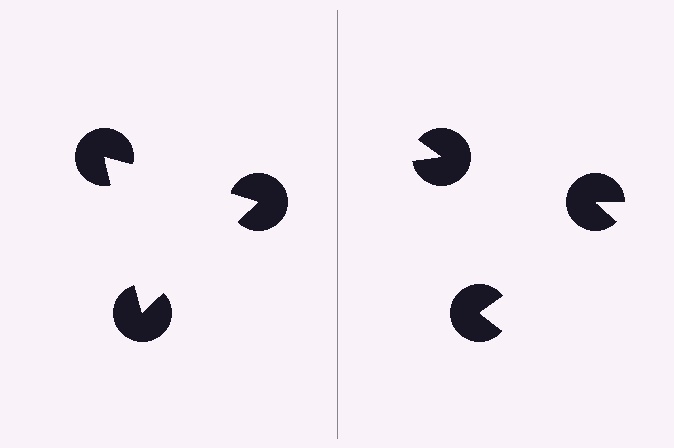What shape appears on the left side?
An illusory triangle.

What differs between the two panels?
The pac-man discs are positioned identically on both sides; only the wedge orientations differ. On the left they align to a triangle; on the right they are misaligned.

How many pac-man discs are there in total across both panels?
6 — 3 on each side.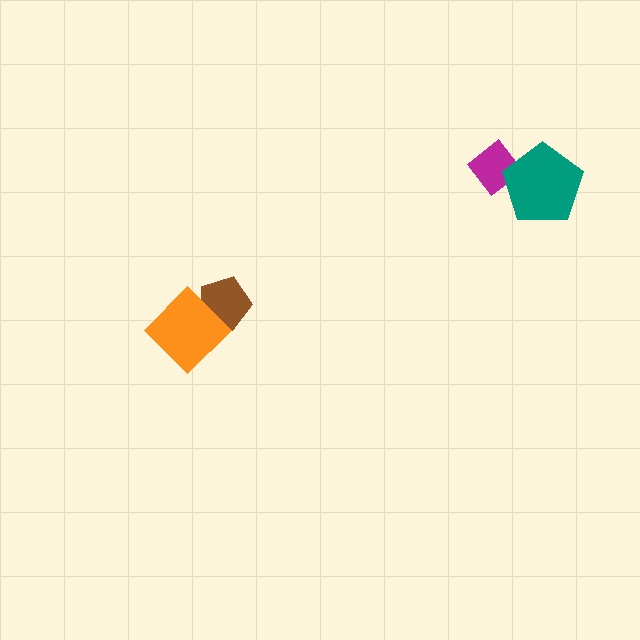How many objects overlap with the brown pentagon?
1 object overlaps with the brown pentagon.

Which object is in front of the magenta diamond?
The teal pentagon is in front of the magenta diamond.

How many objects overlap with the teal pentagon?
1 object overlaps with the teal pentagon.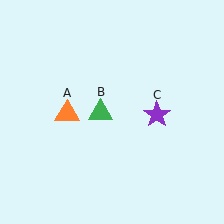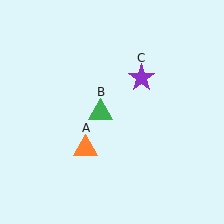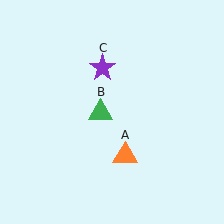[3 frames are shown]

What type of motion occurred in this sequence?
The orange triangle (object A), purple star (object C) rotated counterclockwise around the center of the scene.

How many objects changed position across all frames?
2 objects changed position: orange triangle (object A), purple star (object C).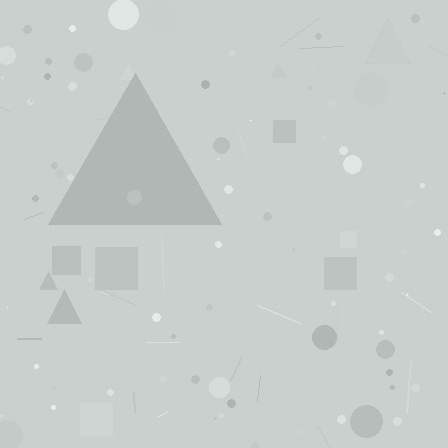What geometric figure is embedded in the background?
A triangle is embedded in the background.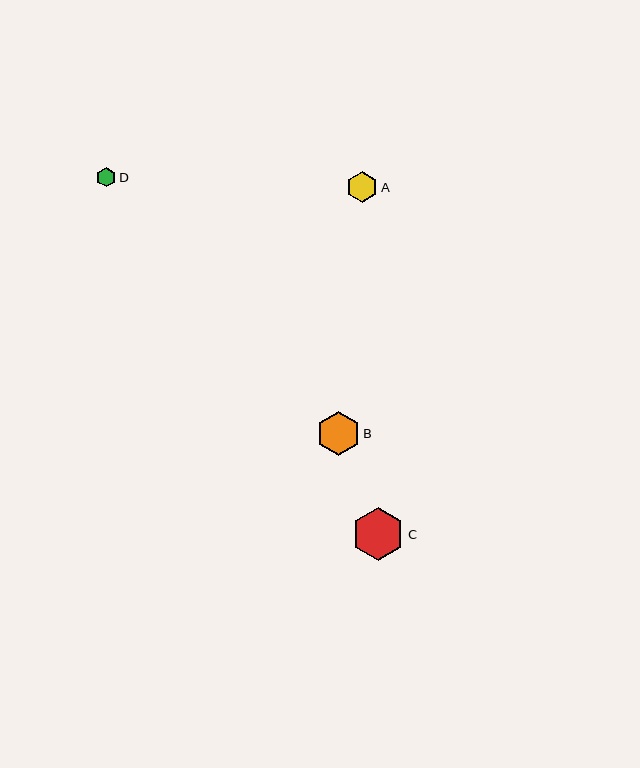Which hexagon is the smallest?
Hexagon D is the smallest with a size of approximately 19 pixels.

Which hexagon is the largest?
Hexagon C is the largest with a size of approximately 53 pixels.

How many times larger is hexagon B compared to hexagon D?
Hexagon B is approximately 2.3 times the size of hexagon D.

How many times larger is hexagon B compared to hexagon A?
Hexagon B is approximately 1.4 times the size of hexagon A.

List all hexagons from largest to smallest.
From largest to smallest: C, B, A, D.